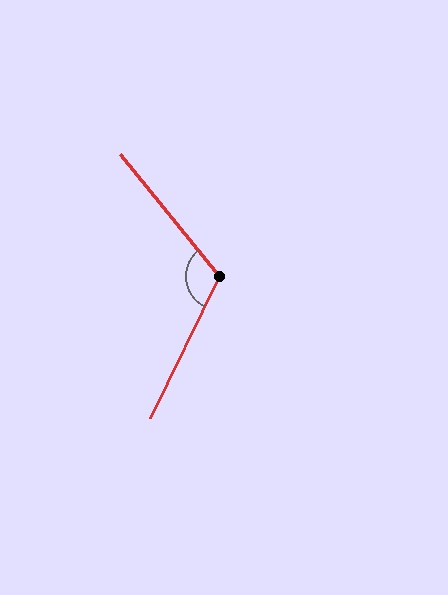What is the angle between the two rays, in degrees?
Approximately 115 degrees.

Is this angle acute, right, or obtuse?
It is obtuse.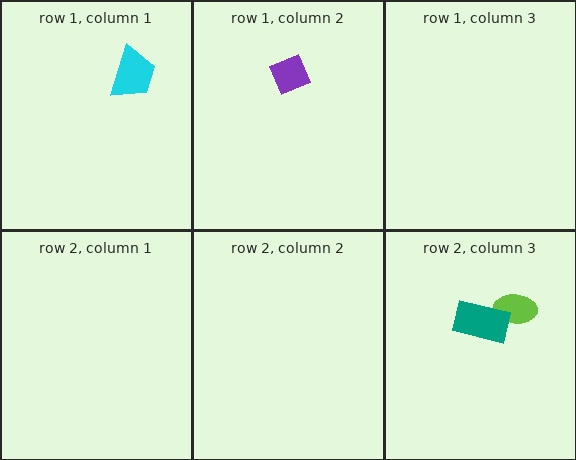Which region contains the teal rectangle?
The row 2, column 3 region.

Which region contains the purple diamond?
The row 1, column 2 region.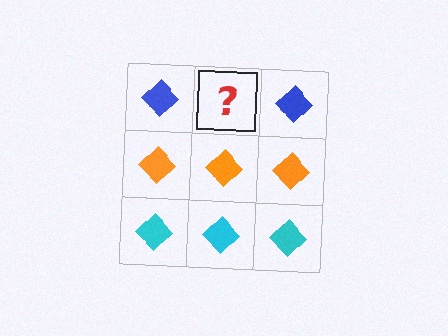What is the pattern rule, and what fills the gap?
The rule is that each row has a consistent color. The gap should be filled with a blue diamond.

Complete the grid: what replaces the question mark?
The question mark should be replaced with a blue diamond.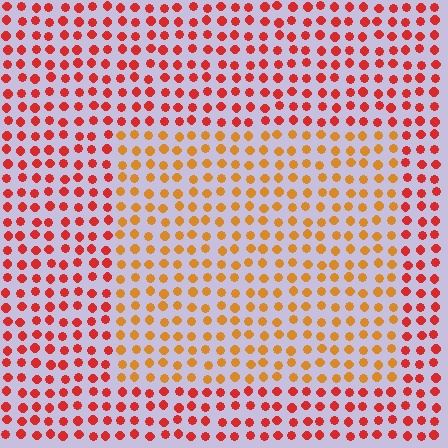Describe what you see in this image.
The image is filled with small red elements in a uniform arrangement. A rectangle-shaped region is visible where the elements are tinted to a slightly different hue, forming a subtle color boundary.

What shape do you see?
I see a rectangle.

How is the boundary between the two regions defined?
The boundary is defined purely by a slight shift in hue (about 35 degrees). Spacing, size, and orientation are identical on both sides.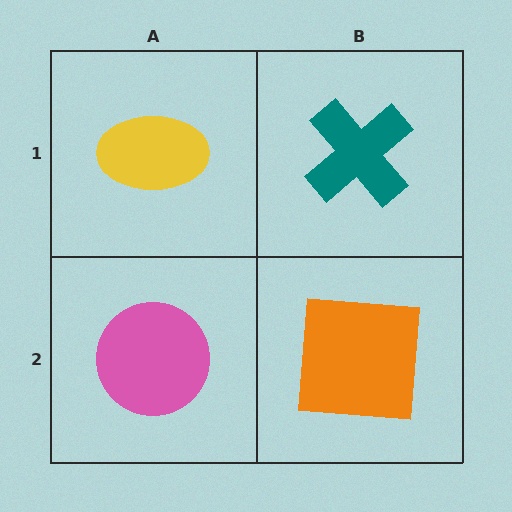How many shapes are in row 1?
2 shapes.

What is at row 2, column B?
An orange square.